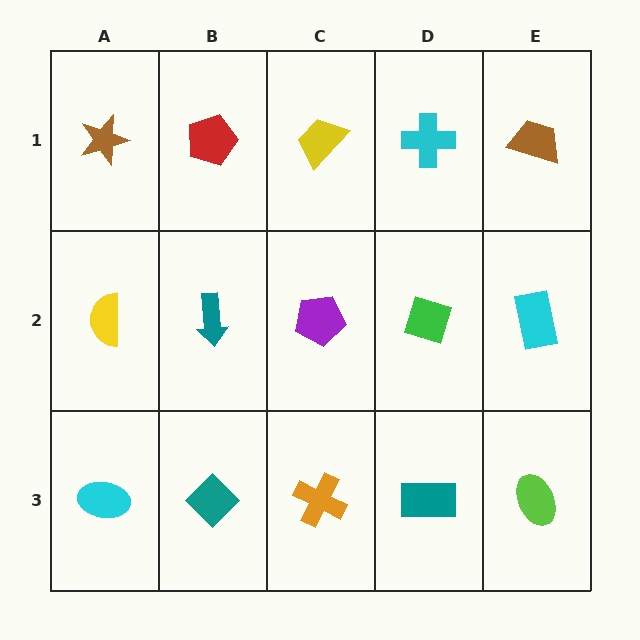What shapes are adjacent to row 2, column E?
A brown trapezoid (row 1, column E), a lime ellipse (row 3, column E), a green diamond (row 2, column D).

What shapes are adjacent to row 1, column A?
A yellow semicircle (row 2, column A), a red pentagon (row 1, column B).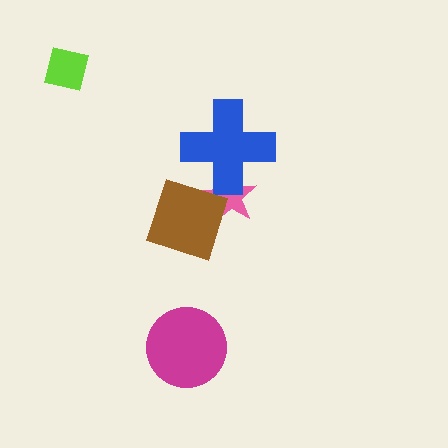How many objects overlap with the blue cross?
1 object overlaps with the blue cross.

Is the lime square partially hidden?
No, no other shape covers it.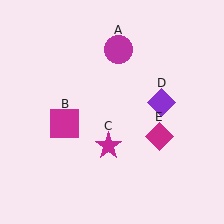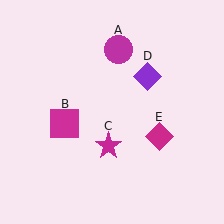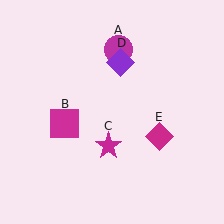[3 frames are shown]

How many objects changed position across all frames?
1 object changed position: purple diamond (object D).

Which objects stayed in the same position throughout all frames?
Magenta circle (object A) and magenta square (object B) and magenta star (object C) and magenta diamond (object E) remained stationary.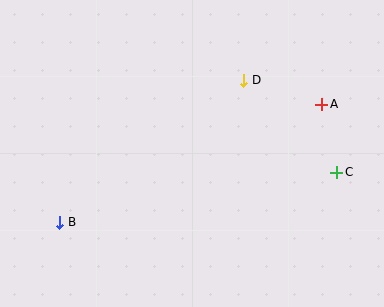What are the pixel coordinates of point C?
Point C is at (337, 172).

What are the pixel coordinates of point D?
Point D is at (244, 80).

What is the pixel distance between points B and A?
The distance between B and A is 287 pixels.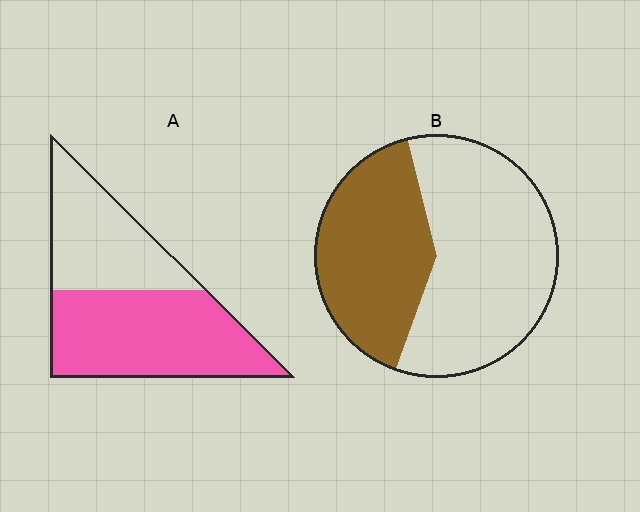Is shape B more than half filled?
No.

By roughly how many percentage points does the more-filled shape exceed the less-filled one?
By roughly 20 percentage points (A over B).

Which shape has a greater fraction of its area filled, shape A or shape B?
Shape A.